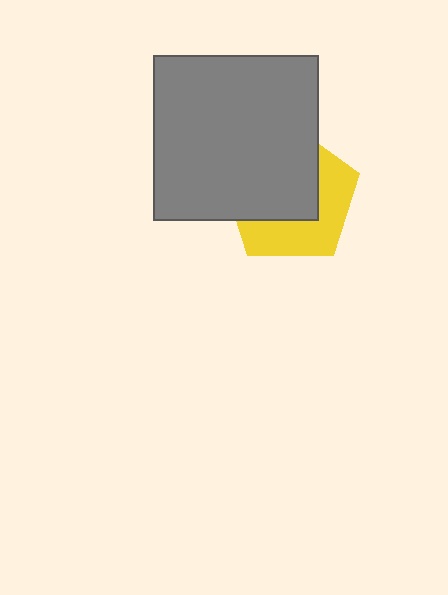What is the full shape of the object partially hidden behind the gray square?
The partially hidden object is a yellow pentagon.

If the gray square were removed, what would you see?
You would see the complete yellow pentagon.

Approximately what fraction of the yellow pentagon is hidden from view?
Roughly 57% of the yellow pentagon is hidden behind the gray square.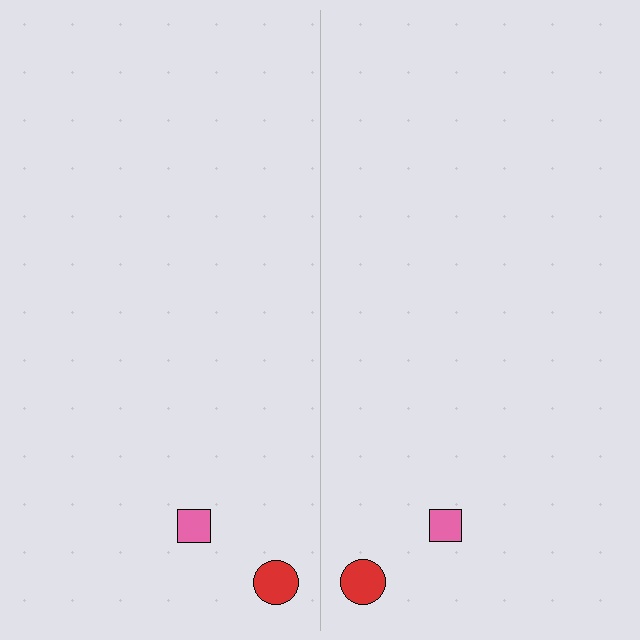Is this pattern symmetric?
Yes, this pattern has bilateral (reflection) symmetry.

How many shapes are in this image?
There are 4 shapes in this image.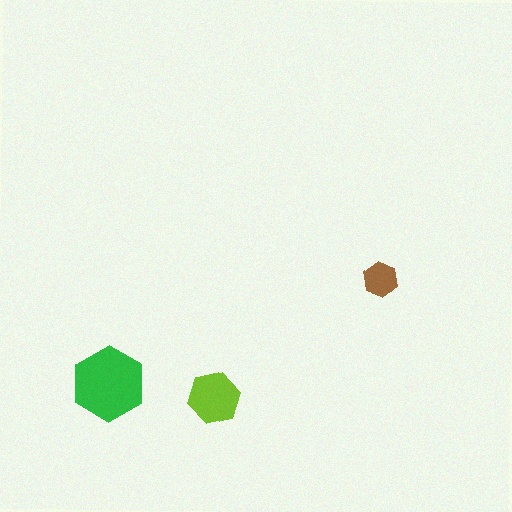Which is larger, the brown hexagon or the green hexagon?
The green one.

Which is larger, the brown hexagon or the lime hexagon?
The lime one.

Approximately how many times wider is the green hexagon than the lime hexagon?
About 1.5 times wider.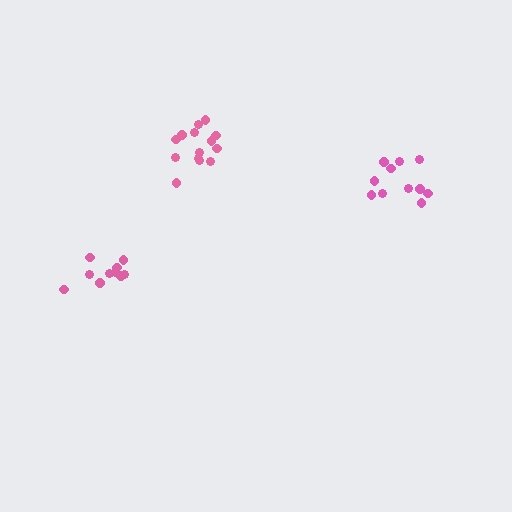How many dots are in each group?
Group 1: 10 dots, Group 2: 11 dots, Group 3: 14 dots (35 total).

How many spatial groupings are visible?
There are 3 spatial groupings.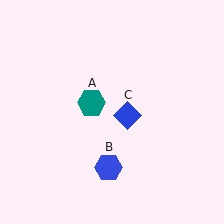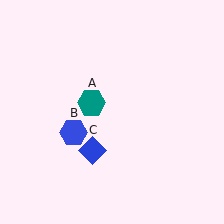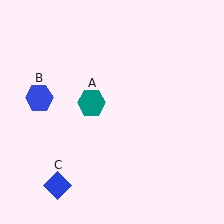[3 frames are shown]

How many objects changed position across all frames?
2 objects changed position: blue hexagon (object B), blue diamond (object C).